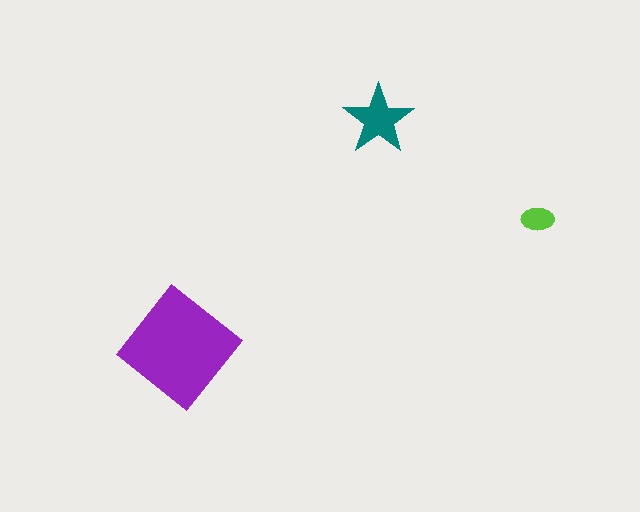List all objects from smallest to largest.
The lime ellipse, the teal star, the purple diamond.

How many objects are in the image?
There are 3 objects in the image.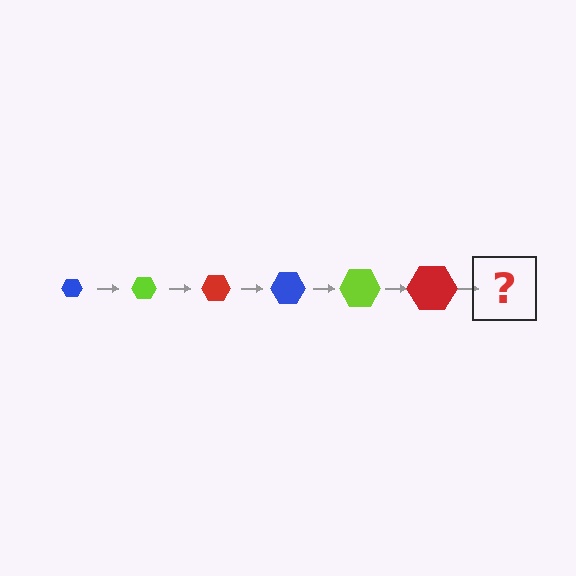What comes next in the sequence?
The next element should be a blue hexagon, larger than the previous one.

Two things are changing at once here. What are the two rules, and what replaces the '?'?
The two rules are that the hexagon grows larger each step and the color cycles through blue, lime, and red. The '?' should be a blue hexagon, larger than the previous one.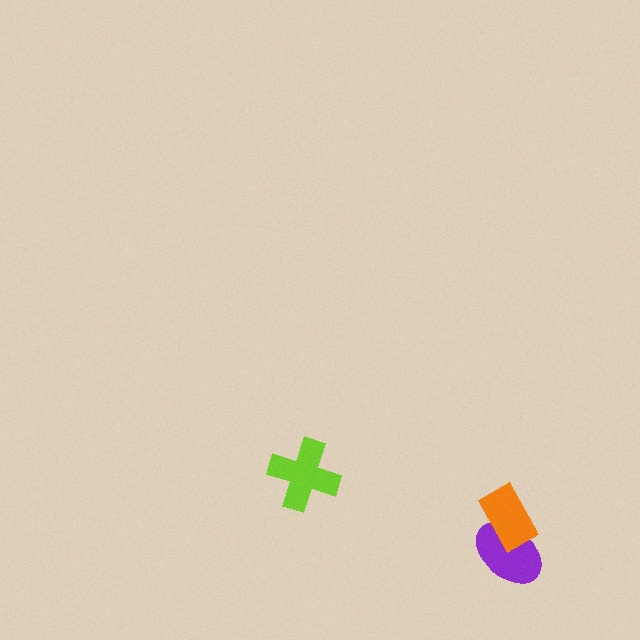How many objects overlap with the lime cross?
0 objects overlap with the lime cross.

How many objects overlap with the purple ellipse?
1 object overlaps with the purple ellipse.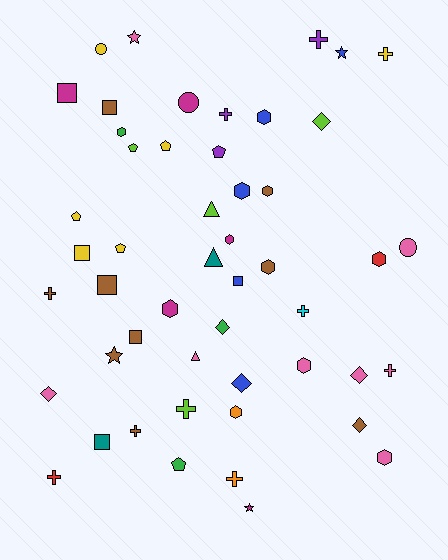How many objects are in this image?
There are 50 objects.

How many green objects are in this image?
There are 3 green objects.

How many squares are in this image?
There are 7 squares.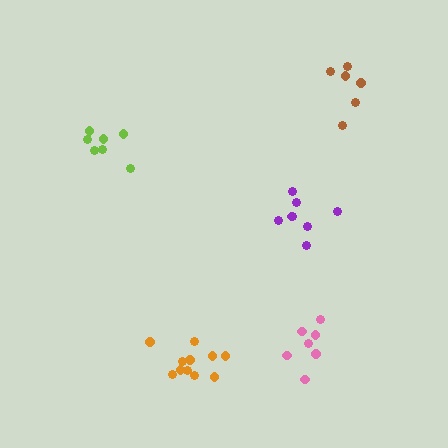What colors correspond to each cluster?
The clusters are colored: orange, brown, purple, lime, pink.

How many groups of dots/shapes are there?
There are 5 groups.